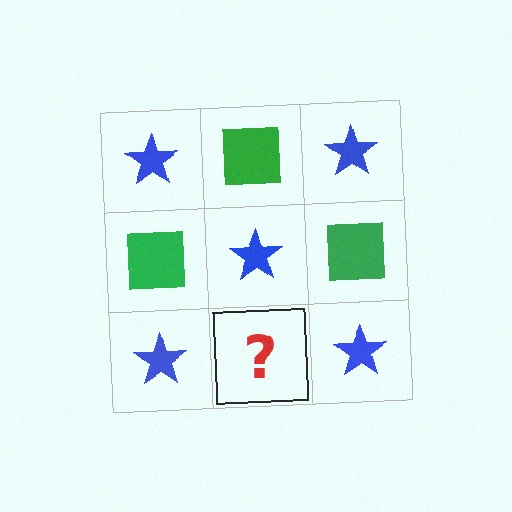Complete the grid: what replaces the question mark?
The question mark should be replaced with a green square.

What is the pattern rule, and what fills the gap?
The rule is that it alternates blue star and green square in a checkerboard pattern. The gap should be filled with a green square.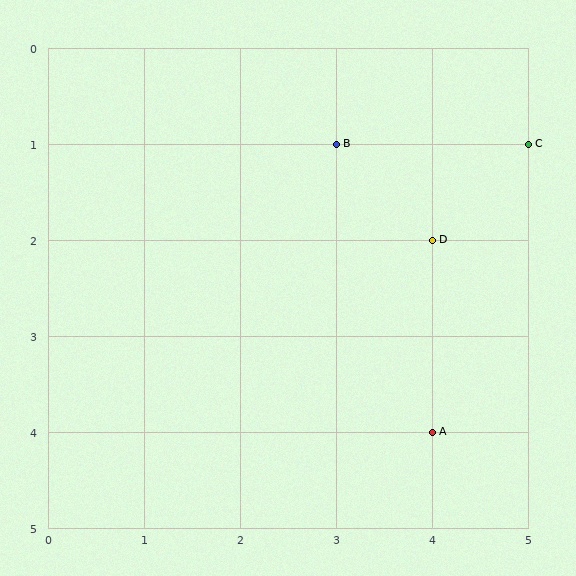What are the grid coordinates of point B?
Point B is at grid coordinates (3, 1).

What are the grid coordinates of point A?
Point A is at grid coordinates (4, 4).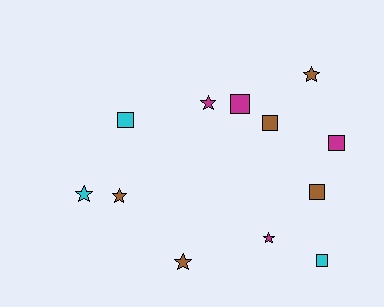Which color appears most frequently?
Brown, with 5 objects.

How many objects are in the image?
There are 12 objects.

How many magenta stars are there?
There are 2 magenta stars.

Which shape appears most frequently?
Square, with 6 objects.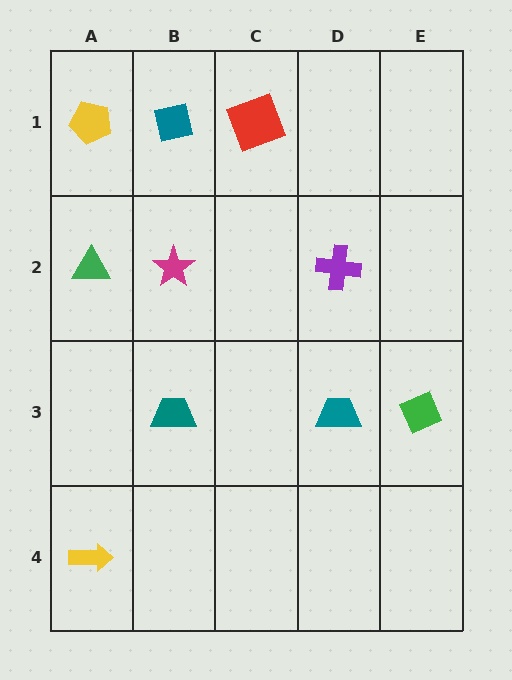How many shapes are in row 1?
3 shapes.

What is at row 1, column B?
A teal square.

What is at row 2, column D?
A purple cross.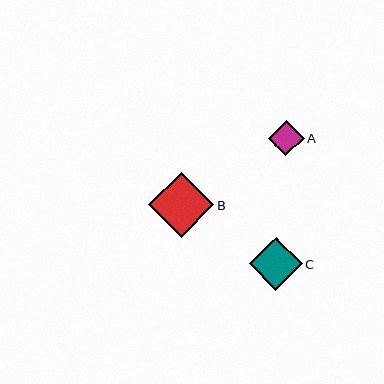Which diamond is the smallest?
Diamond A is the smallest with a size of approximately 36 pixels.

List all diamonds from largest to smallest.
From largest to smallest: B, C, A.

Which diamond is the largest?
Diamond B is the largest with a size of approximately 65 pixels.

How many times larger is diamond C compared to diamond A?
Diamond C is approximately 1.5 times the size of diamond A.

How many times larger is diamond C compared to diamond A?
Diamond C is approximately 1.5 times the size of diamond A.